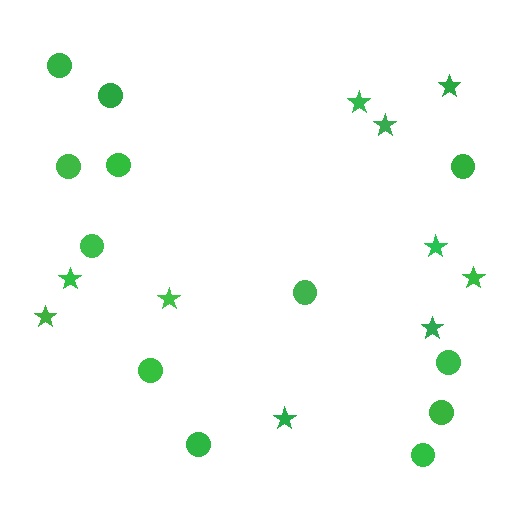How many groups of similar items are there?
There are 2 groups: one group of stars (10) and one group of circles (12).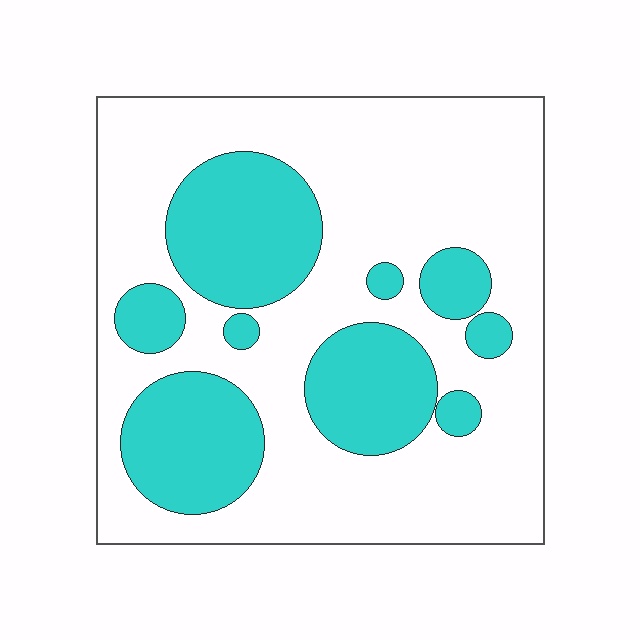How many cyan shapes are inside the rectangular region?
9.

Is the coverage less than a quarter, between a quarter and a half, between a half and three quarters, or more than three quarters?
Between a quarter and a half.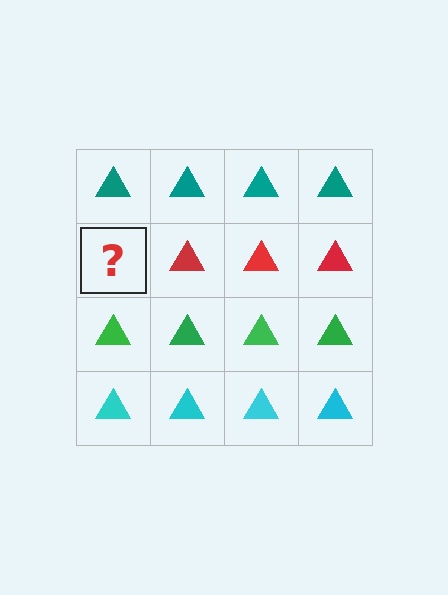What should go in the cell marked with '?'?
The missing cell should contain a red triangle.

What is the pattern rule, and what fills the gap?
The rule is that each row has a consistent color. The gap should be filled with a red triangle.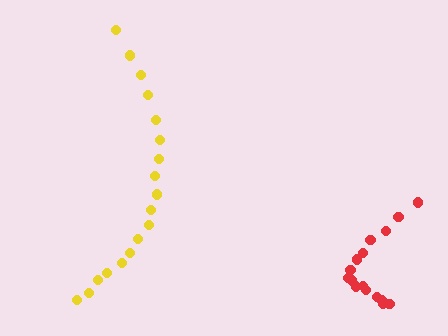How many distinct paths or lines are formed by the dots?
There are 2 distinct paths.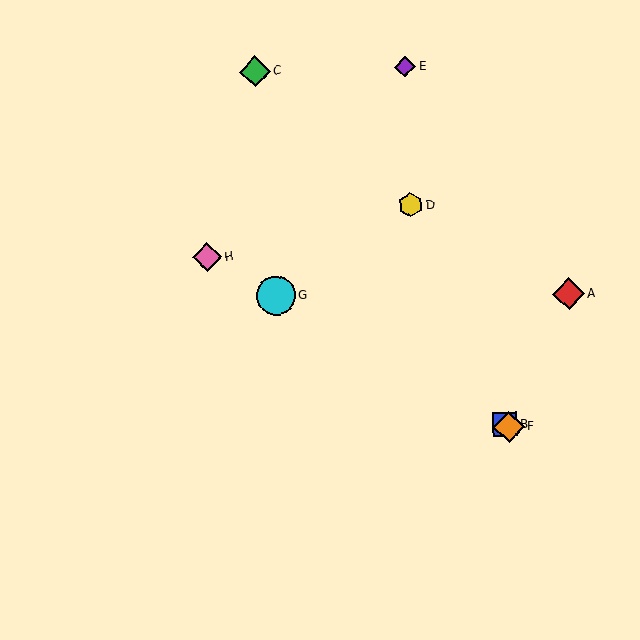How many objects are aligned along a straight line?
4 objects (B, F, G, H) are aligned along a straight line.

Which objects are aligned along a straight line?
Objects B, F, G, H are aligned along a straight line.